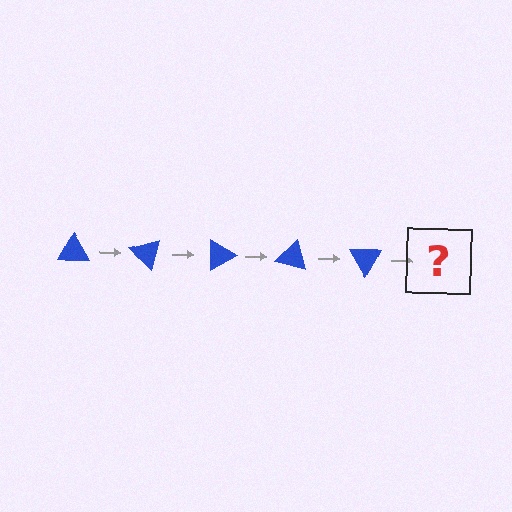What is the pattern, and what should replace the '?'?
The pattern is that the triangle rotates 45 degrees each step. The '?' should be a blue triangle rotated 225 degrees.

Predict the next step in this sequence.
The next step is a blue triangle rotated 225 degrees.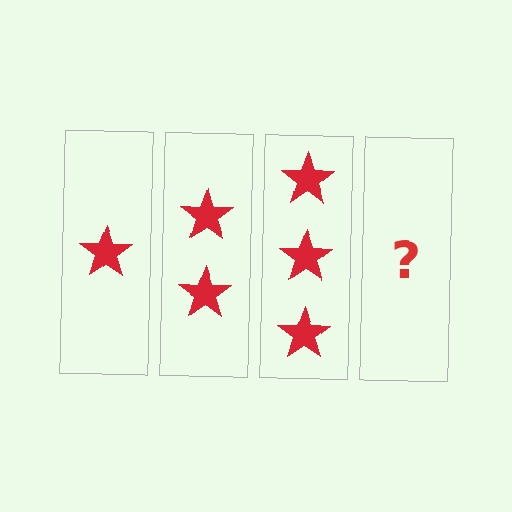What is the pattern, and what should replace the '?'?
The pattern is that each step adds one more star. The '?' should be 4 stars.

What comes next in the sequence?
The next element should be 4 stars.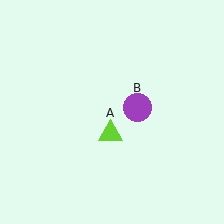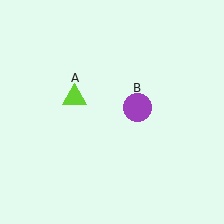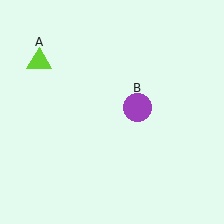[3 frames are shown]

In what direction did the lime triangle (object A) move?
The lime triangle (object A) moved up and to the left.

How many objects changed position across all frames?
1 object changed position: lime triangle (object A).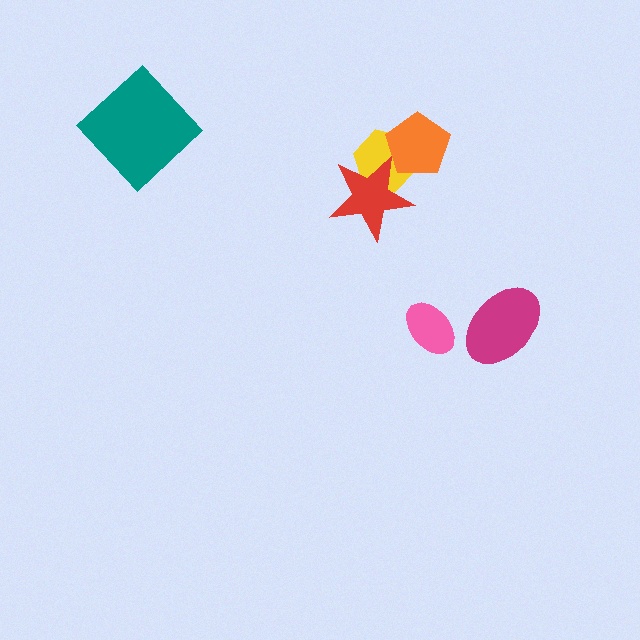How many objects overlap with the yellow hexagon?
2 objects overlap with the yellow hexagon.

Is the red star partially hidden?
No, no other shape covers it.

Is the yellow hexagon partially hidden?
Yes, it is partially covered by another shape.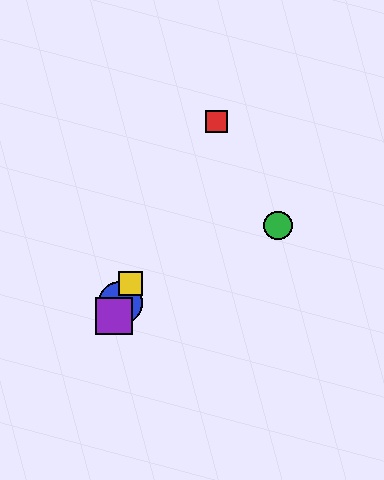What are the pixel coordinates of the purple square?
The purple square is at (114, 316).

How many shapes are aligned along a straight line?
4 shapes (the red square, the blue circle, the yellow square, the purple square) are aligned along a straight line.